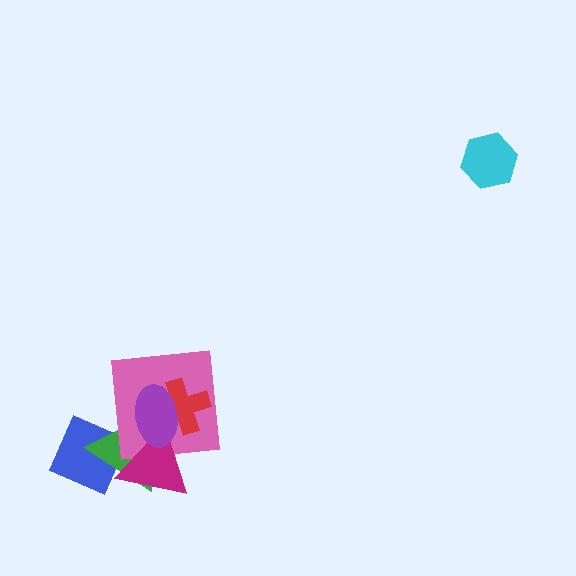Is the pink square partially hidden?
Yes, it is partially covered by another shape.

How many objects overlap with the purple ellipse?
4 objects overlap with the purple ellipse.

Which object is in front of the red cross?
The purple ellipse is in front of the red cross.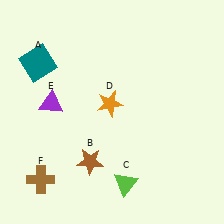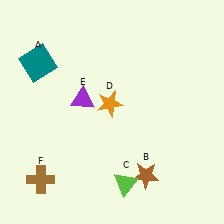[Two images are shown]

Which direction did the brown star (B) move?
The brown star (B) moved right.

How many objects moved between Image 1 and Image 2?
2 objects moved between the two images.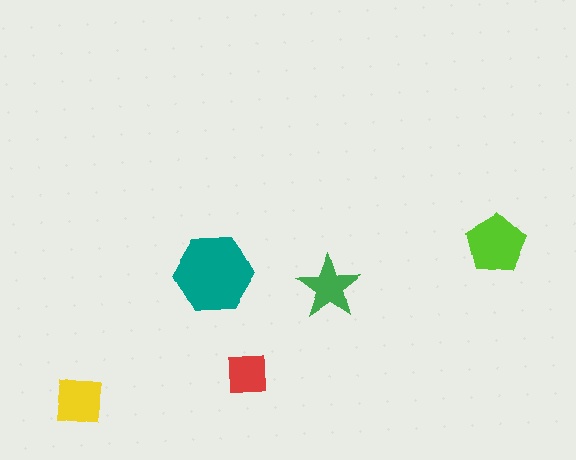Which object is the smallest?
The red square.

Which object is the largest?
The teal hexagon.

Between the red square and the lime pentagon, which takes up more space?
The lime pentagon.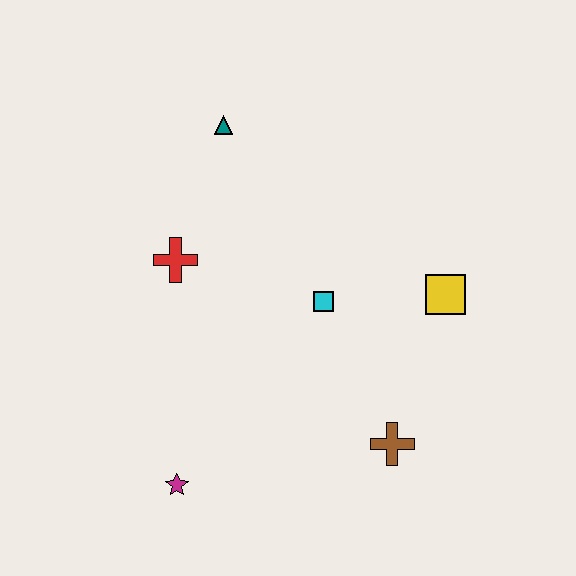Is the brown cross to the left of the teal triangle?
No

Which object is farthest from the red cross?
The brown cross is farthest from the red cross.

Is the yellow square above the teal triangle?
No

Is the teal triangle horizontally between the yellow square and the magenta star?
Yes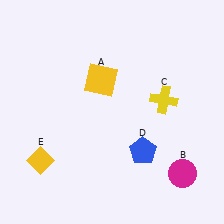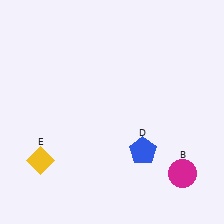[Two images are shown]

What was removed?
The yellow cross (C), the yellow square (A) were removed in Image 2.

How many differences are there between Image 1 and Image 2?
There are 2 differences between the two images.